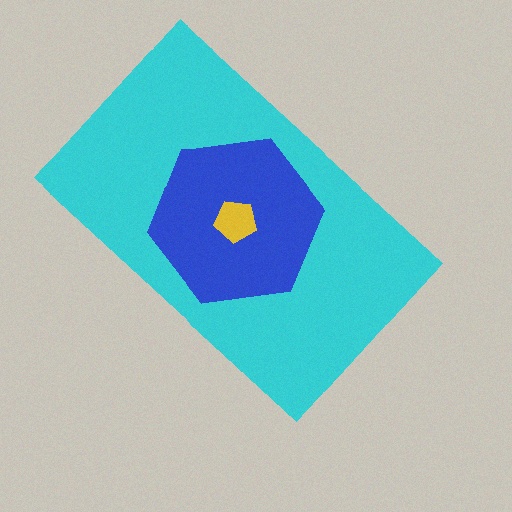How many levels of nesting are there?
3.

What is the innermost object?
The yellow pentagon.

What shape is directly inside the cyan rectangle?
The blue hexagon.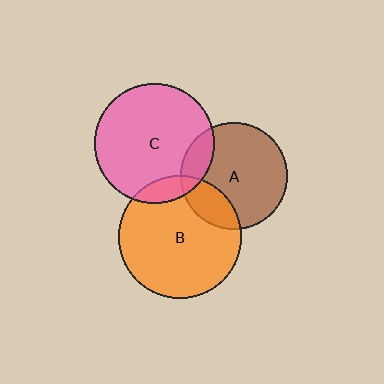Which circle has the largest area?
Circle B (orange).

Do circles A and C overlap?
Yes.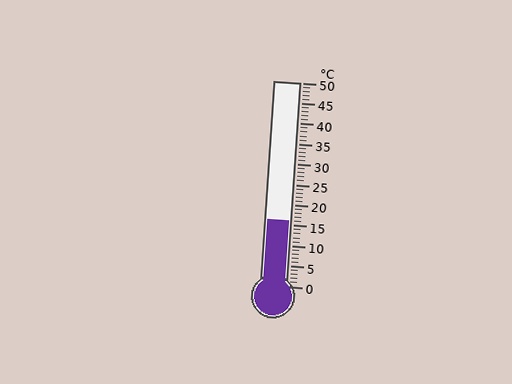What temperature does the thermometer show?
The thermometer shows approximately 16°C.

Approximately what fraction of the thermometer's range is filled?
The thermometer is filled to approximately 30% of its range.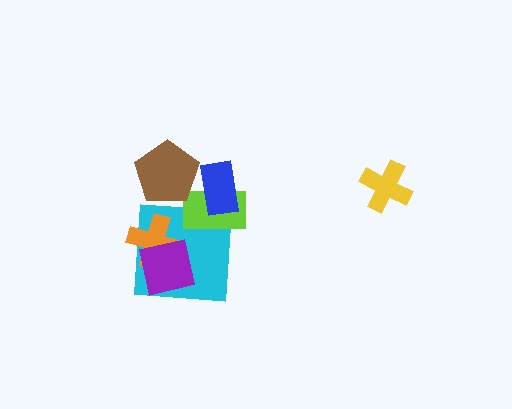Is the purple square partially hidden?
No, no other shape covers it.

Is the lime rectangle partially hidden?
Yes, it is partially covered by another shape.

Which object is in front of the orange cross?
The purple square is in front of the orange cross.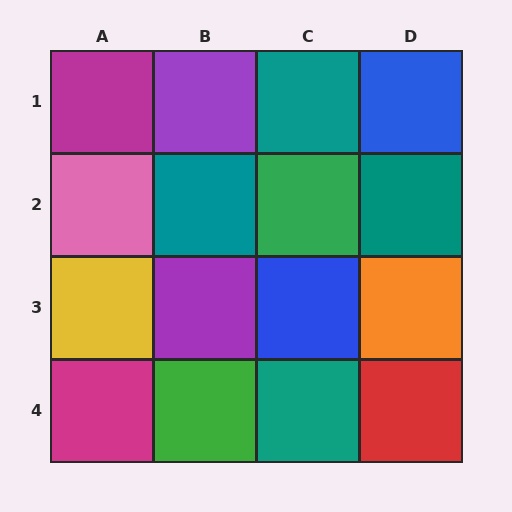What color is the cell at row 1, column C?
Teal.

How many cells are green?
2 cells are green.